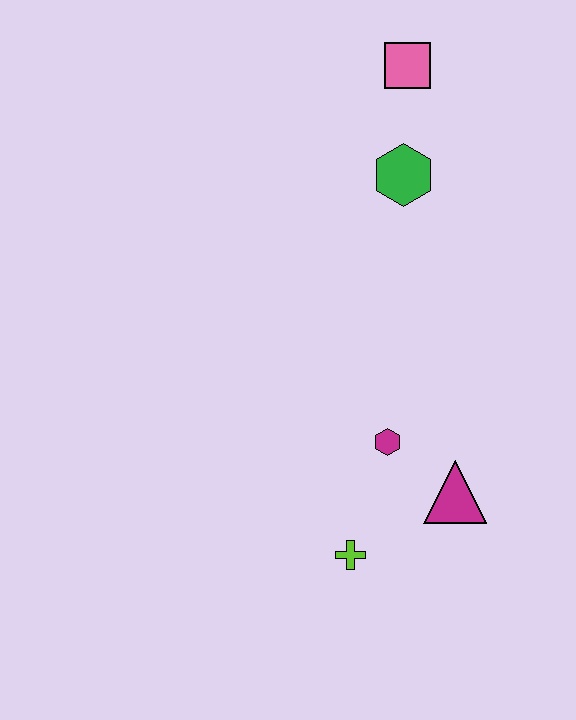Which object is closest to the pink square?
The green hexagon is closest to the pink square.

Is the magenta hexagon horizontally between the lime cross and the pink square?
Yes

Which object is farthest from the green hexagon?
The lime cross is farthest from the green hexagon.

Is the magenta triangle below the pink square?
Yes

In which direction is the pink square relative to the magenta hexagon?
The pink square is above the magenta hexagon.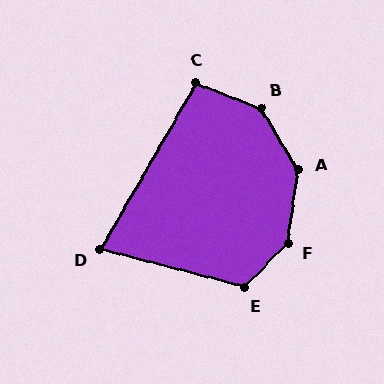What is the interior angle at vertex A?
Approximately 141 degrees (obtuse).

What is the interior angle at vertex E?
Approximately 120 degrees (obtuse).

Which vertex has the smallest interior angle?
D, at approximately 74 degrees.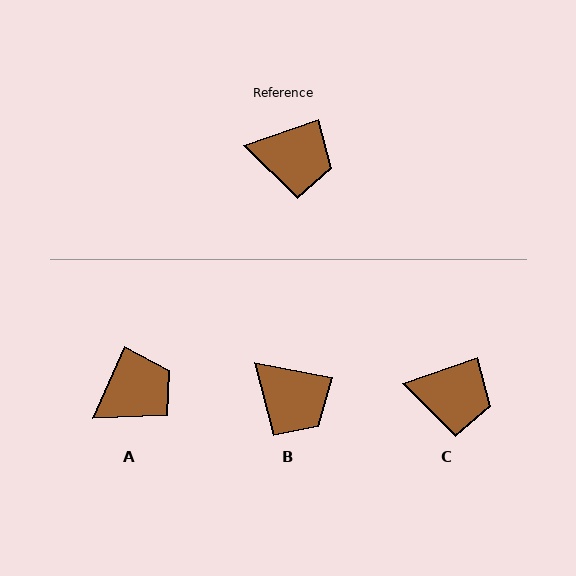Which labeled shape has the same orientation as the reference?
C.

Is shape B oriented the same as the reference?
No, it is off by about 30 degrees.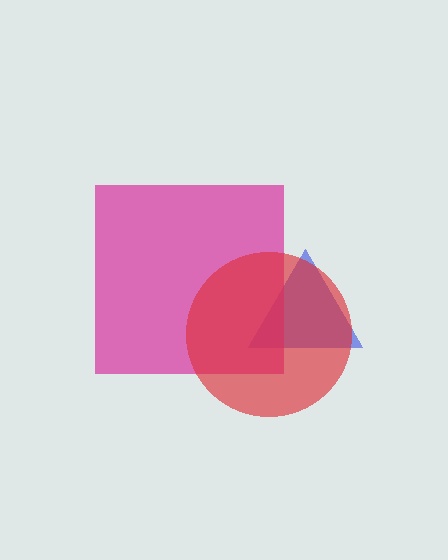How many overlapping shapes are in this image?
There are 3 overlapping shapes in the image.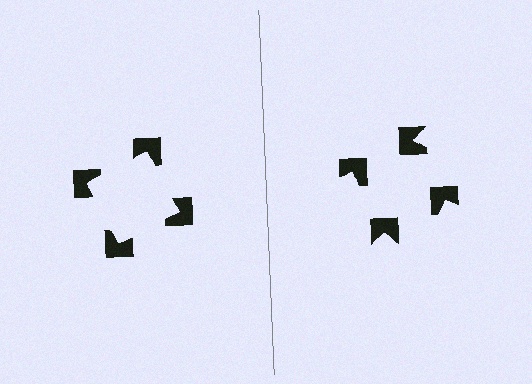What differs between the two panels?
The notched squares are positioned identically on both sides; only the wedge orientations differ. On the left they align to a square; on the right they are misaligned.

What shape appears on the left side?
An illusory square.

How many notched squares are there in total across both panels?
8 — 4 on each side.